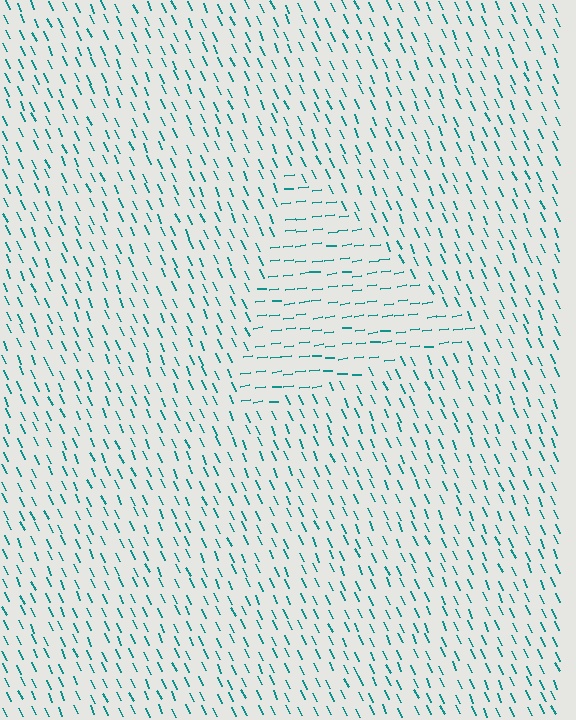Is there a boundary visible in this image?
Yes, there is a texture boundary formed by a change in line orientation.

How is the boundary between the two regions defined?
The boundary is defined purely by a change in line orientation (approximately 72 degrees difference). All lines are the same color and thickness.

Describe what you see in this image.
The image is filled with small teal line segments. A triangle region in the image has lines oriented differently from the surrounding lines, creating a visible texture boundary.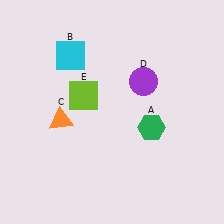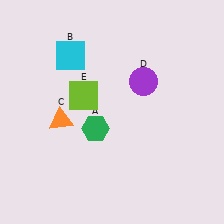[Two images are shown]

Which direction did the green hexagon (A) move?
The green hexagon (A) moved left.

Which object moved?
The green hexagon (A) moved left.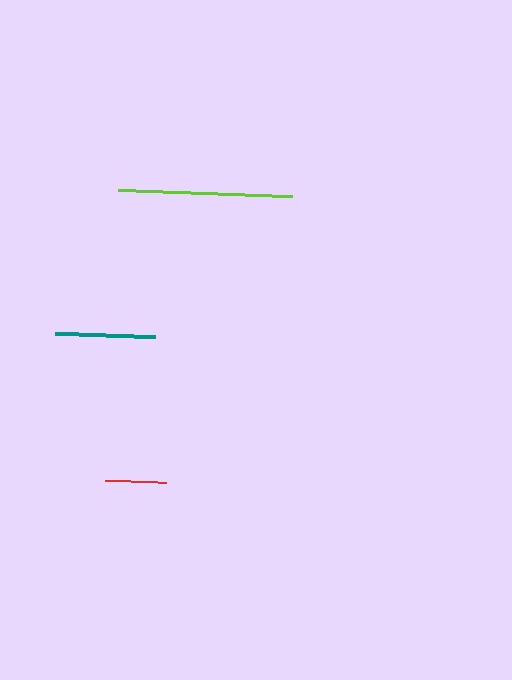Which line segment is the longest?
The lime line is the longest at approximately 174 pixels.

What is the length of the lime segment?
The lime segment is approximately 174 pixels long.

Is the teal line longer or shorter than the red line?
The teal line is longer than the red line.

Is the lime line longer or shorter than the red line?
The lime line is longer than the red line.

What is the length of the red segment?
The red segment is approximately 61 pixels long.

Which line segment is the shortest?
The red line is the shortest at approximately 61 pixels.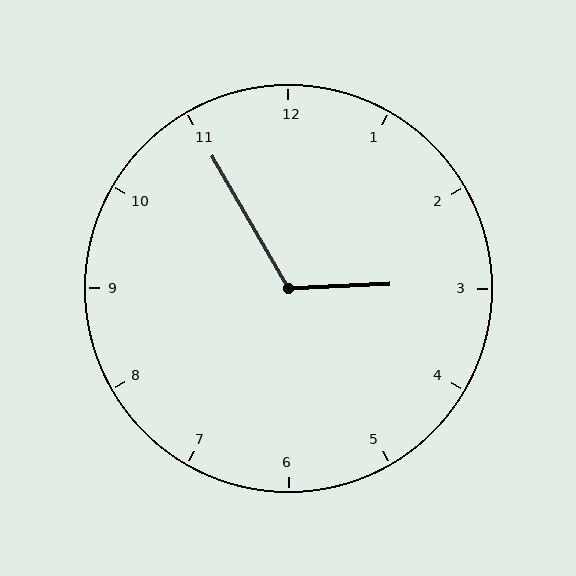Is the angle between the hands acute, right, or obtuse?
It is obtuse.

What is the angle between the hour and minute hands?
Approximately 118 degrees.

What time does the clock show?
2:55.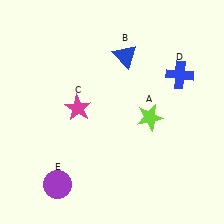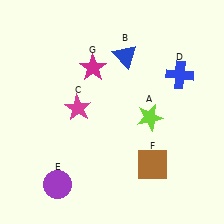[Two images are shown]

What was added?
A brown square (F), a magenta star (G) were added in Image 2.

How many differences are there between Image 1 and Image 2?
There are 2 differences between the two images.